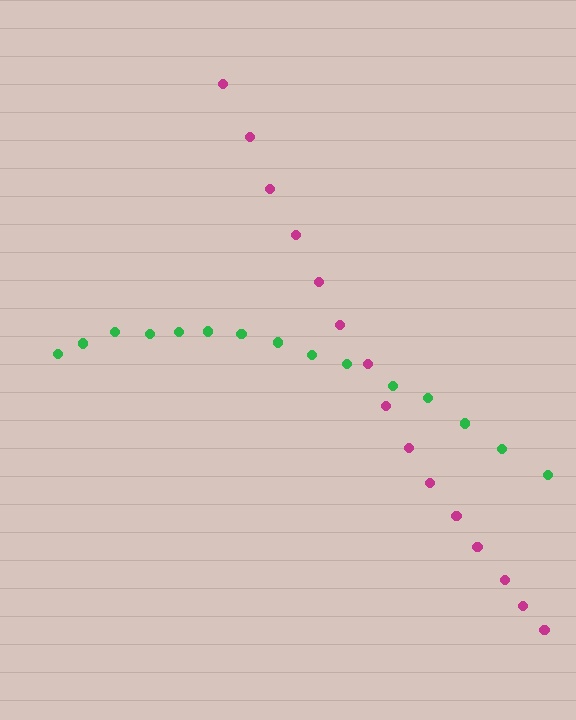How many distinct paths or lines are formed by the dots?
There are 2 distinct paths.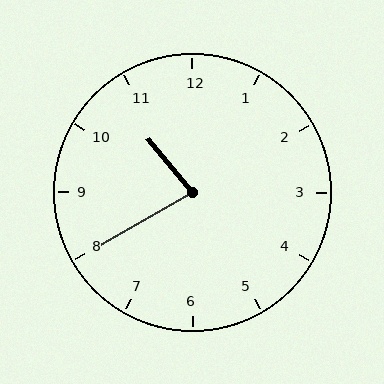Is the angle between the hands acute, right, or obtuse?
It is acute.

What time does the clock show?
10:40.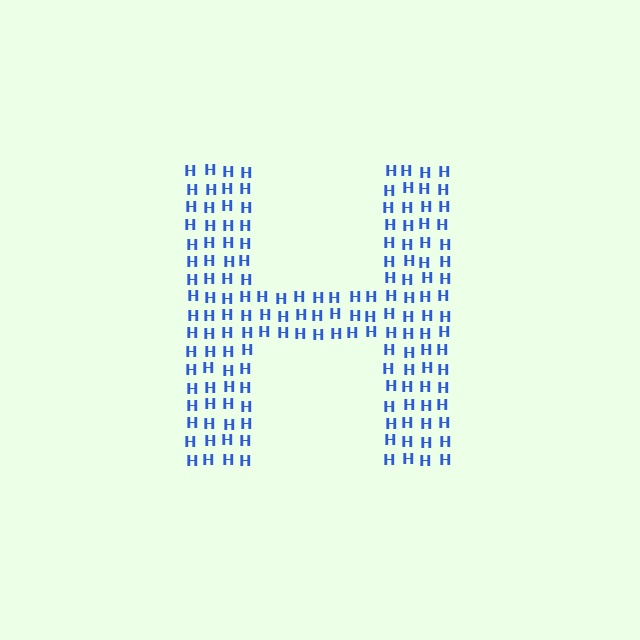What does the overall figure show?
The overall figure shows the letter H.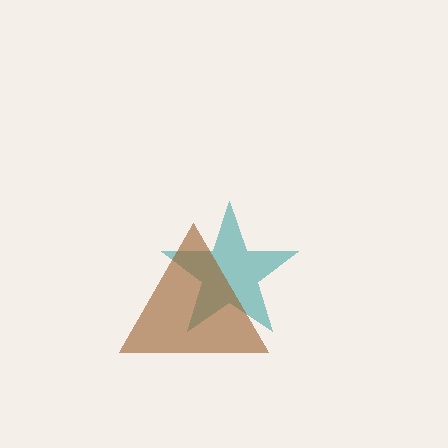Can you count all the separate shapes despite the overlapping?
Yes, there are 2 separate shapes.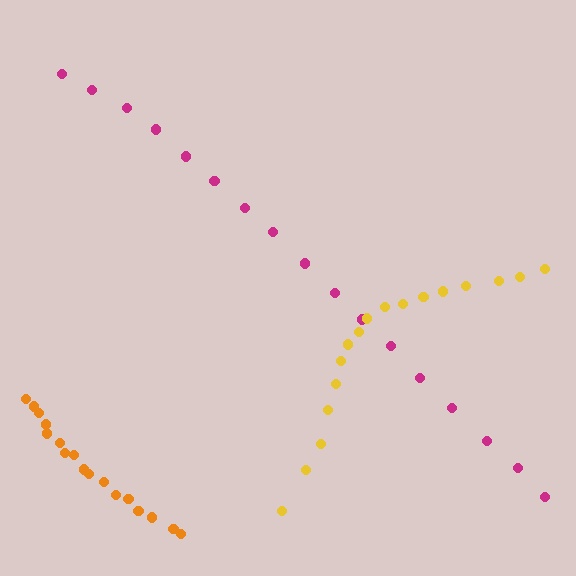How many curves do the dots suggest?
There are 3 distinct paths.